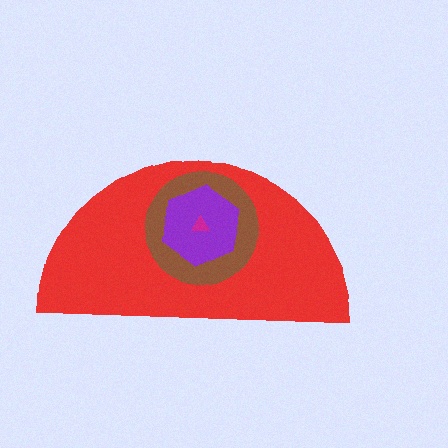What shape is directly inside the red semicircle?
The brown circle.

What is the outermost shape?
The red semicircle.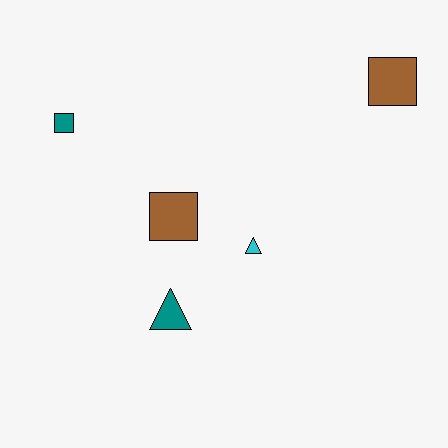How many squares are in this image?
There are 3 squares.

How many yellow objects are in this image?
There are no yellow objects.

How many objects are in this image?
There are 5 objects.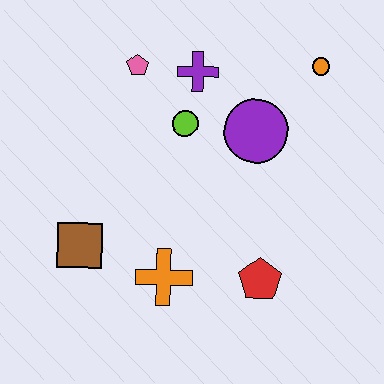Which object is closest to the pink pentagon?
The purple cross is closest to the pink pentagon.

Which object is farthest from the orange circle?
The brown square is farthest from the orange circle.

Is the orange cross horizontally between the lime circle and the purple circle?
No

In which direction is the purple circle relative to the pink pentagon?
The purple circle is to the right of the pink pentagon.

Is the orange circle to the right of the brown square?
Yes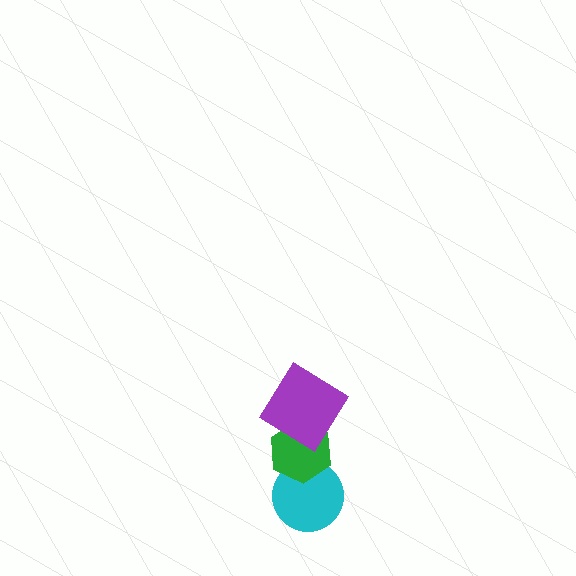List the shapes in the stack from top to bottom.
From top to bottom: the purple diamond, the green hexagon, the cyan circle.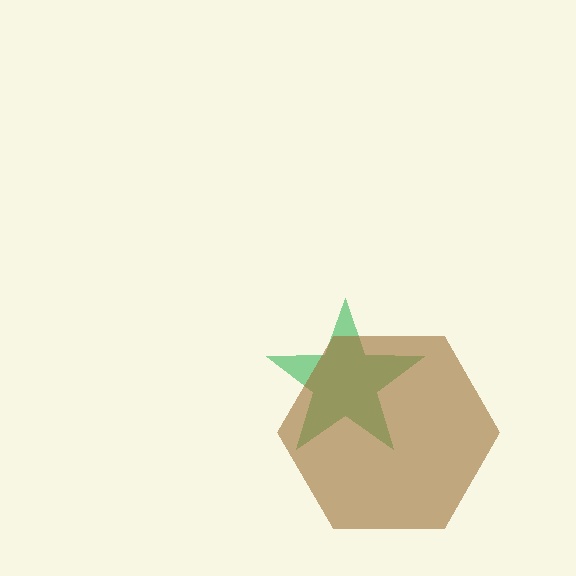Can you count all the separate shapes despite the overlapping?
Yes, there are 2 separate shapes.